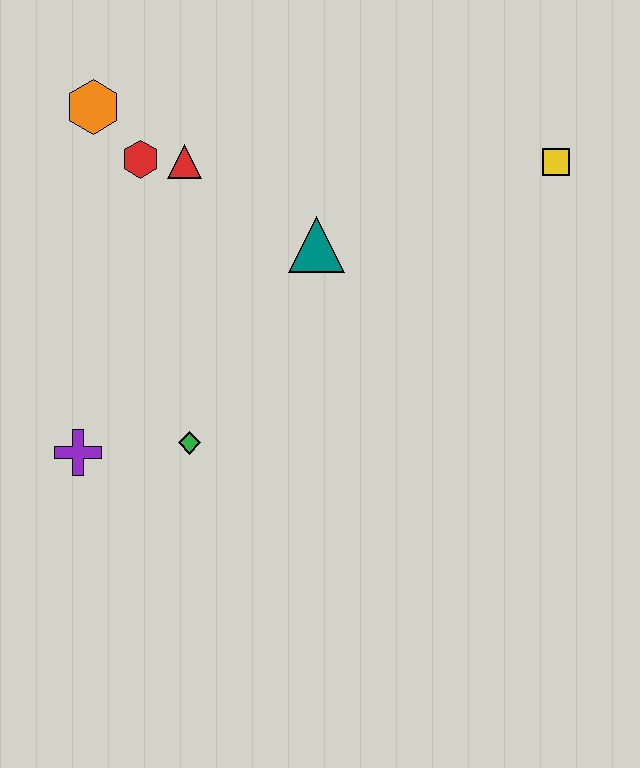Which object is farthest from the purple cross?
The yellow square is farthest from the purple cross.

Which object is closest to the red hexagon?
The red triangle is closest to the red hexagon.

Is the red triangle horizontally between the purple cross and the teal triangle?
Yes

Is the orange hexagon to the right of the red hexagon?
No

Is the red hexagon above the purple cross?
Yes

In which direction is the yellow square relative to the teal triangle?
The yellow square is to the right of the teal triangle.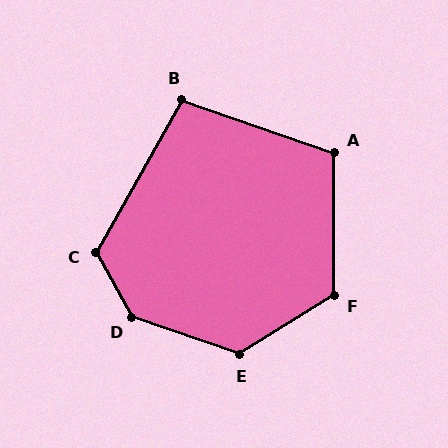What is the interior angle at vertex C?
Approximately 122 degrees (obtuse).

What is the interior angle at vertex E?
Approximately 129 degrees (obtuse).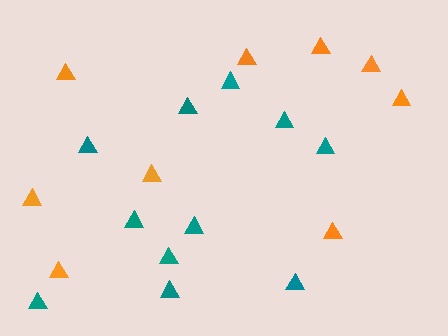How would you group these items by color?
There are 2 groups: one group of teal triangles (11) and one group of orange triangles (9).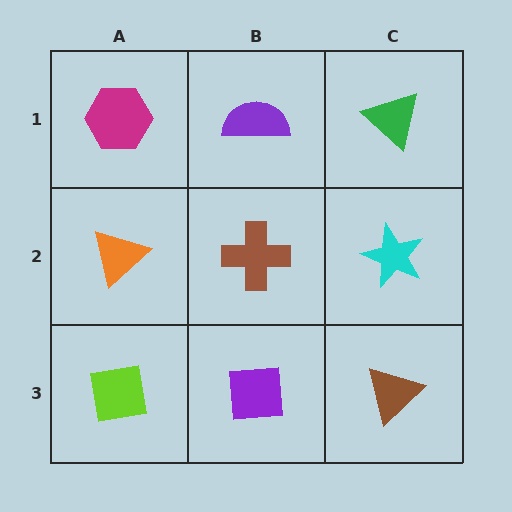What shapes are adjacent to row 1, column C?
A cyan star (row 2, column C), a purple semicircle (row 1, column B).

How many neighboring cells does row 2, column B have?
4.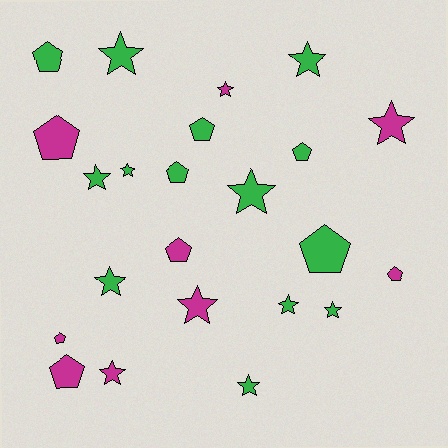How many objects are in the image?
There are 23 objects.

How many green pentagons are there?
There are 5 green pentagons.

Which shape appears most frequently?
Star, with 13 objects.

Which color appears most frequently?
Green, with 14 objects.